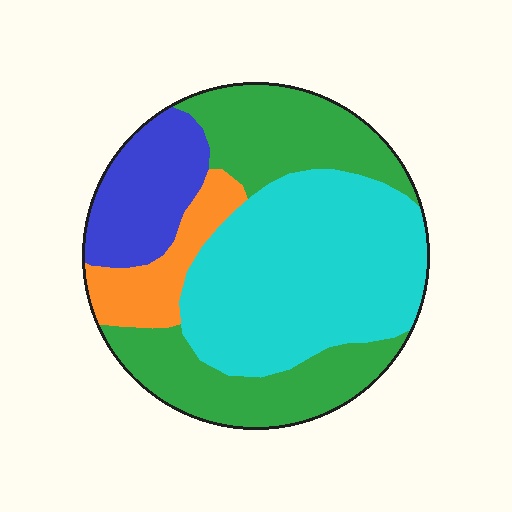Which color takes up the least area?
Orange, at roughly 10%.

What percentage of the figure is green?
Green takes up about one third (1/3) of the figure.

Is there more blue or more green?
Green.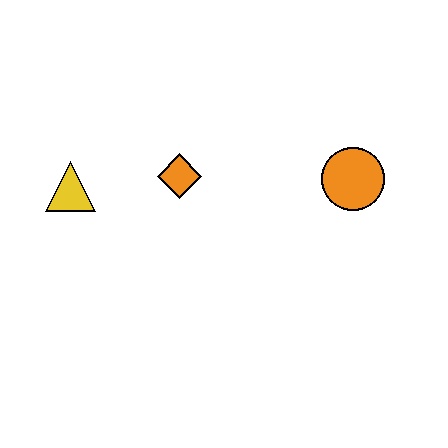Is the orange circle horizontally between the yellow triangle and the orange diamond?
No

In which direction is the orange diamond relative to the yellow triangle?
The orange diamond is to the right of the yellow triangle.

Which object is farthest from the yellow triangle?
The orange circle is farthest from the yellow triangle.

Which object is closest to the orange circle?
The orange diamond is closest to the orange circle.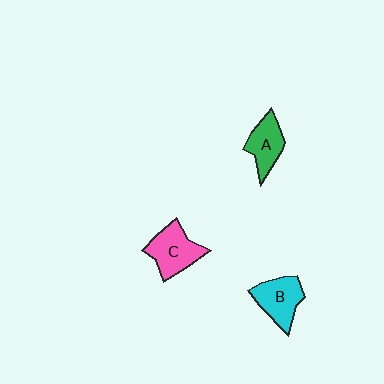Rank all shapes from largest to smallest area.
From largest to smallest: C (pink), B (cyan), A (green).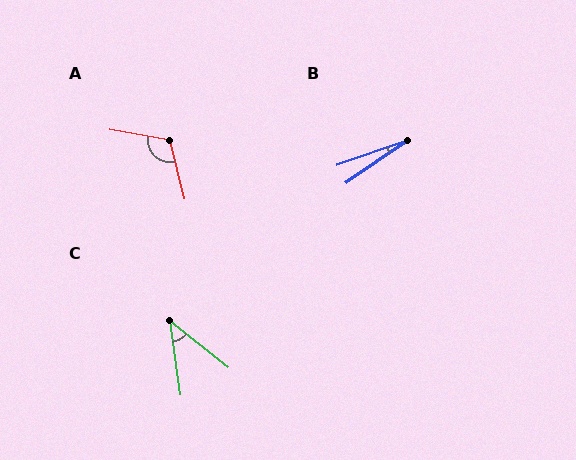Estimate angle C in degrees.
Approximately 43 degrees.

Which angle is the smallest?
B, at approximately 15 degrees.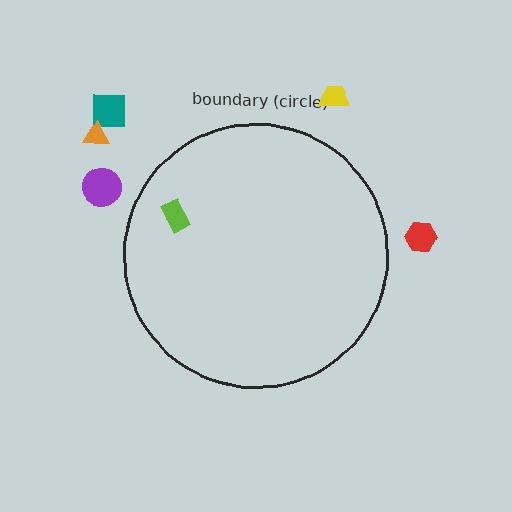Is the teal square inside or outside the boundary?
Outside.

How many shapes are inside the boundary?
1 inside, 5 outside.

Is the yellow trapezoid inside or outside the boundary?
Outside.